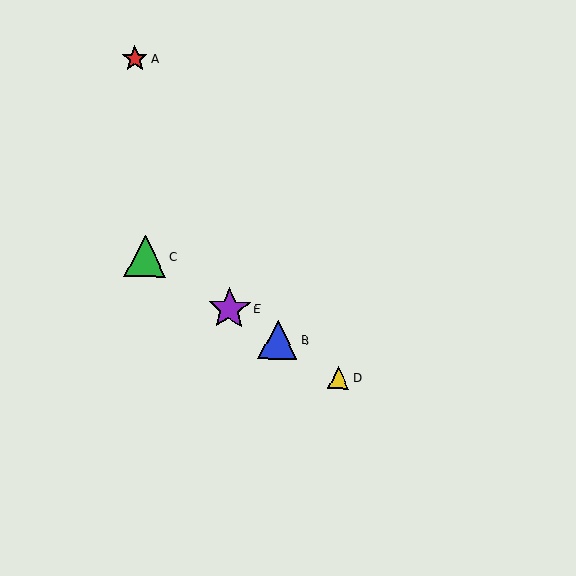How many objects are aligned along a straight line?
4 objects (B, C, D, E) are aligned along a straight line.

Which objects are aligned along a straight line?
Objects B, C, D, E are aligned along a straight line.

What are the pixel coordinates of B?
Object B is at (278, 339).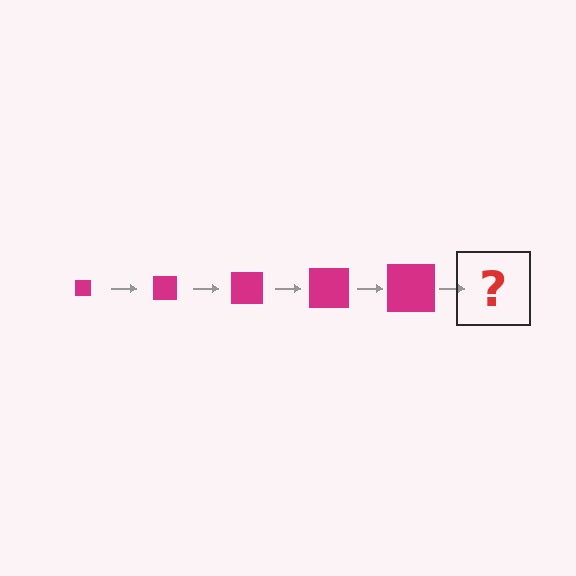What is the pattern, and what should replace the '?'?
The pattern is that the square gets progressively larger each step. The '?' should be a magenta square, larger than the previous one.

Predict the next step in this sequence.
The next step is a magenta square, larger than the previous one.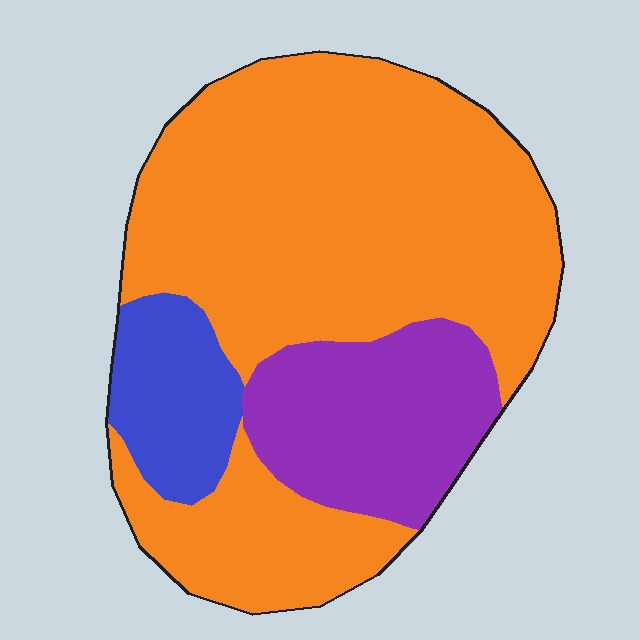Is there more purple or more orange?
Orange.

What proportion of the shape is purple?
Purple covers 20% of the shape.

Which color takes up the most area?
Orange, at roughly 70%.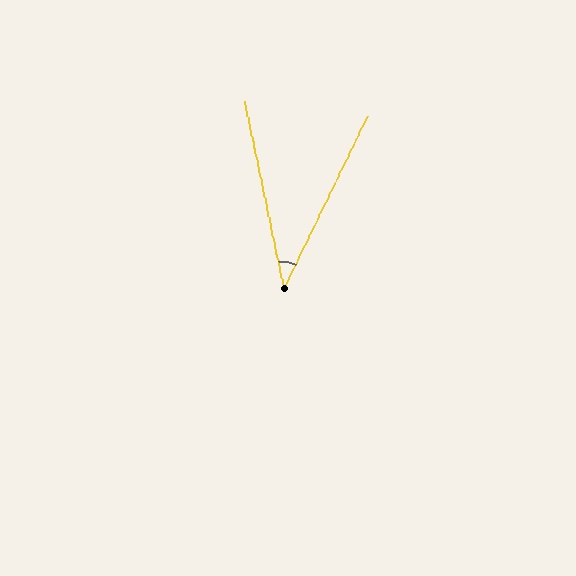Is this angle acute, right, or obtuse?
It is acute.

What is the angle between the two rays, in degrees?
Approximately 38 degrees.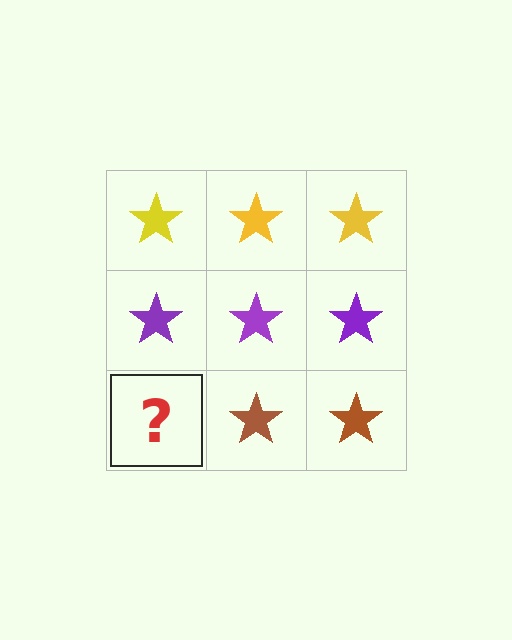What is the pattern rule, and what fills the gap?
The rule is that each row has a consistent color. The gap should be filled with a brown star.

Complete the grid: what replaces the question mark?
The question mark should be replaced with a brown star.